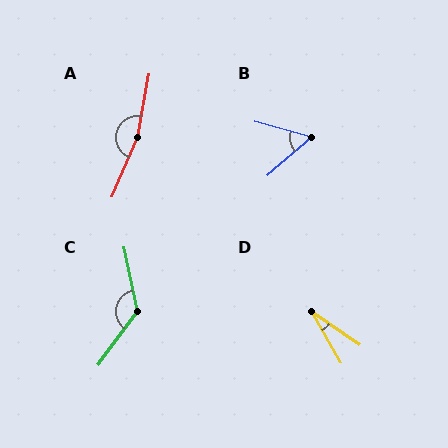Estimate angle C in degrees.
Approximately 132 degrees.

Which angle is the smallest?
D, at approximately 25 degrees.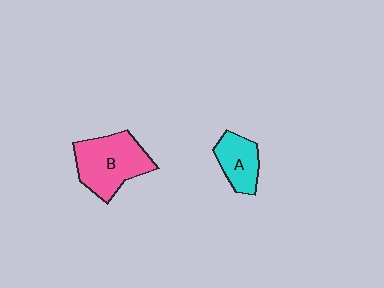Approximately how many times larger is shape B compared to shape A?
Approximately 1.8 times.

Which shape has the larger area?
Shape B (pink).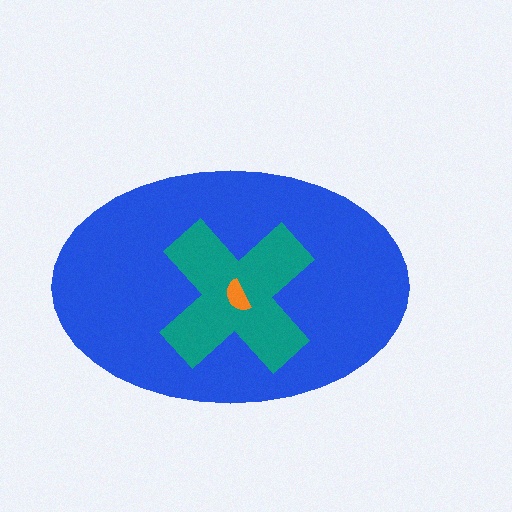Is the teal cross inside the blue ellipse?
Yes.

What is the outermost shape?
The blue ellipse.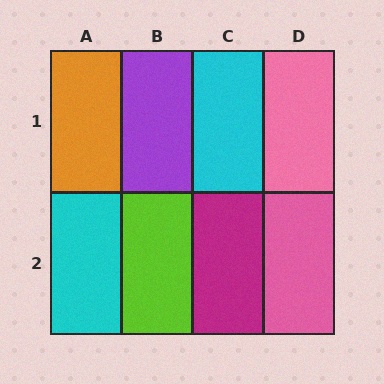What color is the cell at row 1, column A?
Orange.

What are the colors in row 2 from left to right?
Cyan, lime, magenta, pink.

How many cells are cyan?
2 cells are cyan.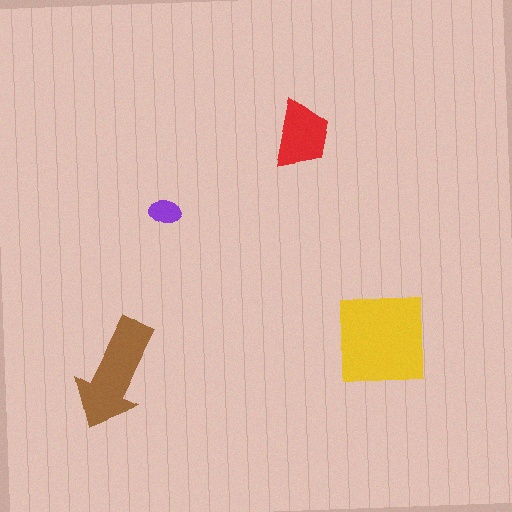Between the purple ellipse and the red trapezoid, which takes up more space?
The red trapezoid.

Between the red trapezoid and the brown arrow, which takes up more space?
The brown arrow.